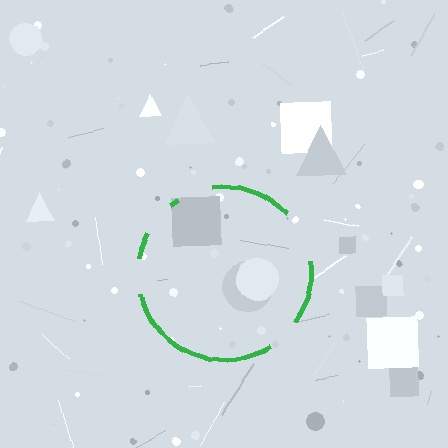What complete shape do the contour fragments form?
The contour fragments form a circle.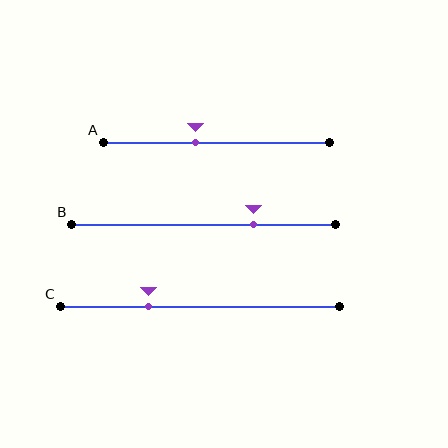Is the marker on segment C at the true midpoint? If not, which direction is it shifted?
No, the marker on segment C is shifted to the left by about 18% of the segment length.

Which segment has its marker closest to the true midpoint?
Segment A has its marker closest to the true midpoint.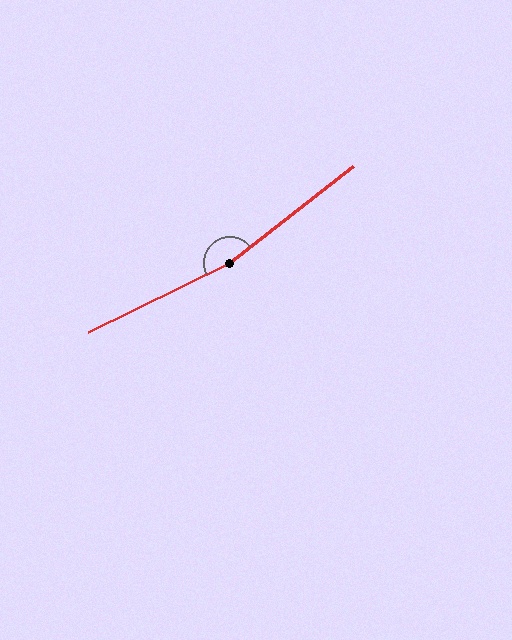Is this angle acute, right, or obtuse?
It is obtuse.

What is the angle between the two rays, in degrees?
Approximately 168 degrees.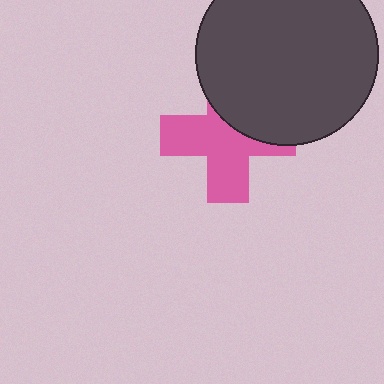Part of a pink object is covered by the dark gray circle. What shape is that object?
It is a cross.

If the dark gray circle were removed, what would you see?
You would see the complete pink cross.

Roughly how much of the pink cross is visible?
About half of it is visible (roughly 62%).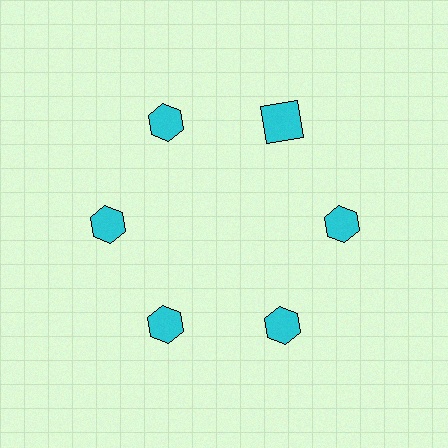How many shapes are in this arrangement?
There are 6 shapes arranged in a ring pattern.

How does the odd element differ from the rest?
It has a different shape: square instead of hexagon.